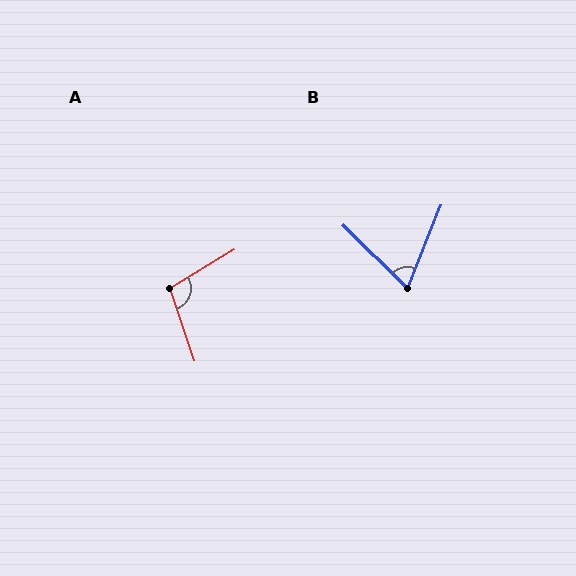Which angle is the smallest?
B, at approximately 68 degrees.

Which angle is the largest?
A, at approximately 102 degrees.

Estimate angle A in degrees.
Approximately 102 degrees.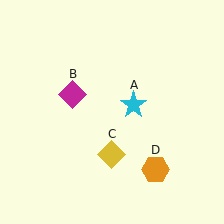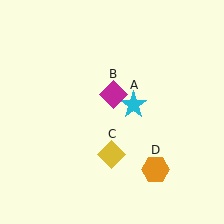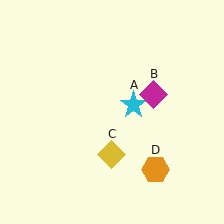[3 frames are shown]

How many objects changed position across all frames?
1 object changed position: magenta diamond (object B).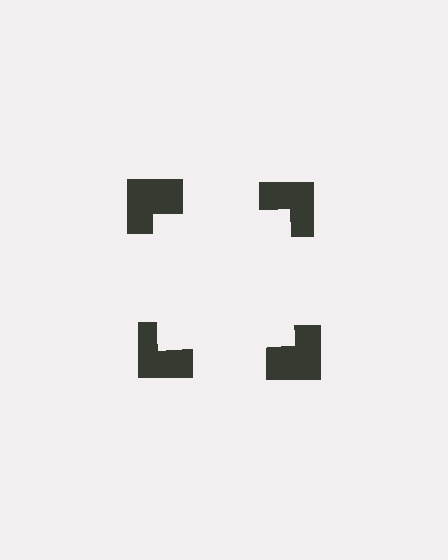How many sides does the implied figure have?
4 sides.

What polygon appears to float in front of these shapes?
An illusory square — its edges are inferred from the aligned wedge cuts in the notched squares, not physically drawn.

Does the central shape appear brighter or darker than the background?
It typically appears slightly brighter than the background, even though no actual brightness change is drawn.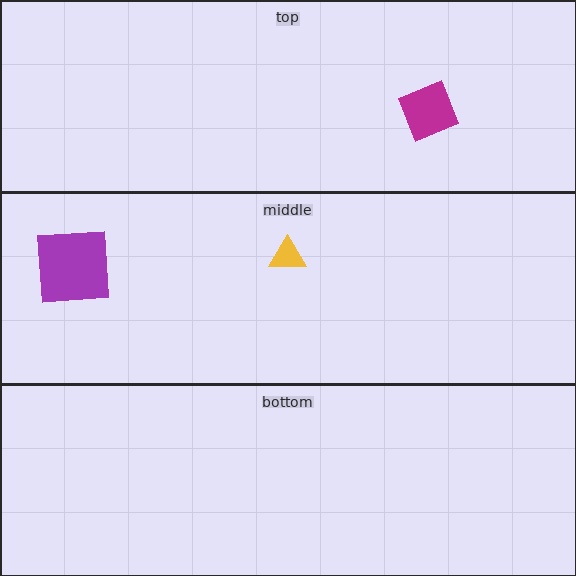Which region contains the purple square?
The middle region.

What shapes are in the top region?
The magenta diamond.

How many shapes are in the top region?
1.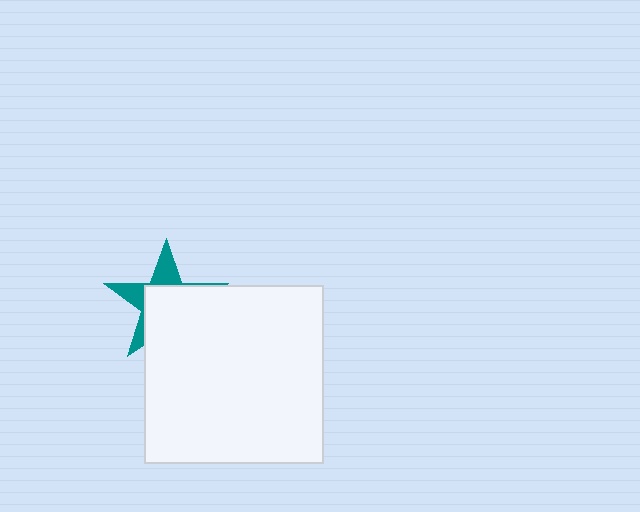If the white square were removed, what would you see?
You would see the complete teal star.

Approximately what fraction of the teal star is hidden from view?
Roughly 64% of the teal star is hidden behind the white square.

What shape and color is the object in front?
The object in front is a white square.